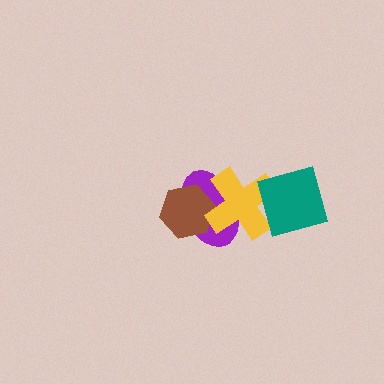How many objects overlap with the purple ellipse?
2 objects overlap with the purple ellipse.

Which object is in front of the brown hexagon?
The yellow cross is in front of the brown hexagon.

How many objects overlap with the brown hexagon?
2 objects overlap with the brown hexagon.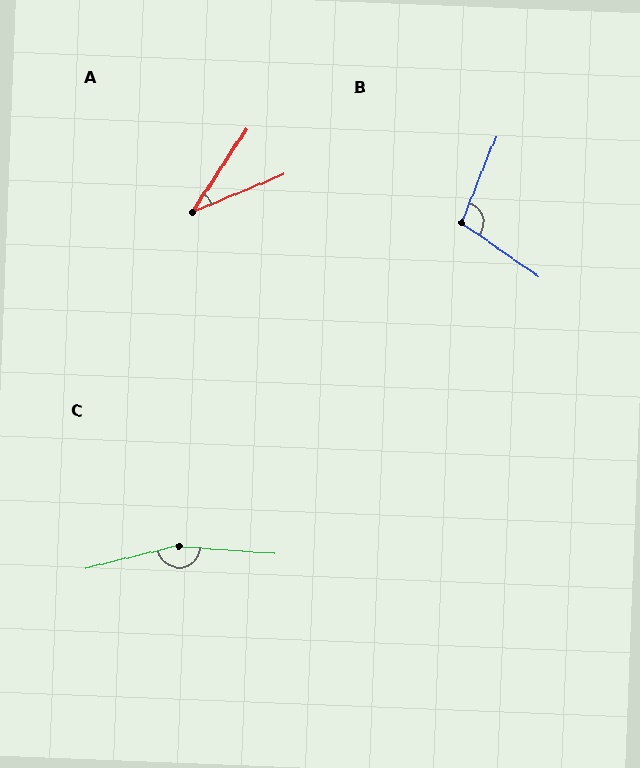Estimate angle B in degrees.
Approximately 103 degrees.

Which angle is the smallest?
A, at approximately 35 degrees.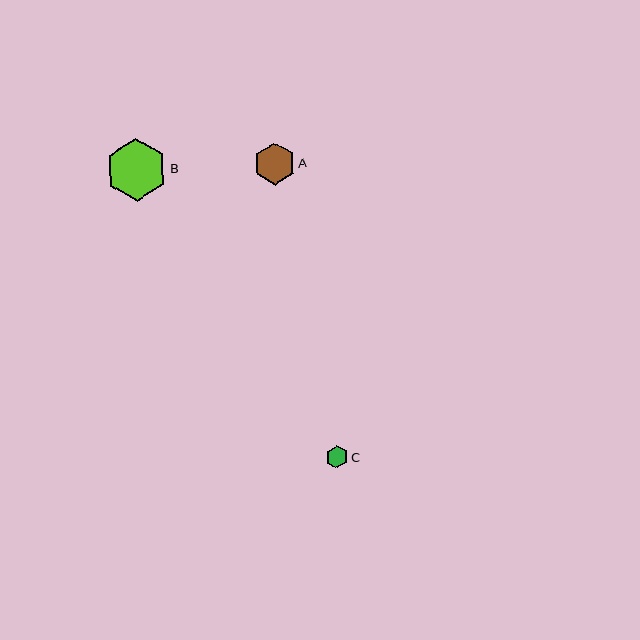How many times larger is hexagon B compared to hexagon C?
Hexagon B is approximately 2.8 times the size of hexagon C.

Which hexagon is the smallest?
Hexagon C is the smallest with a size of approximately 23 pixels.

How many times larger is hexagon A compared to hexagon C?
Hexagon A is approximately 1.9 times the size of hexagon C.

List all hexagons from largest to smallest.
From largest to smallest: B, A, C.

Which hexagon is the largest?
Hexagon B is the largest with a size of approximately 62 pixels.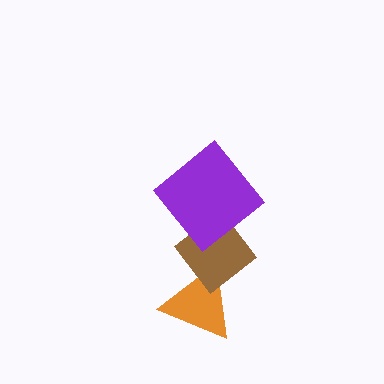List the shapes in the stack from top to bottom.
From top to bottom: the purple diamond, the brown diamond, the orange triangle.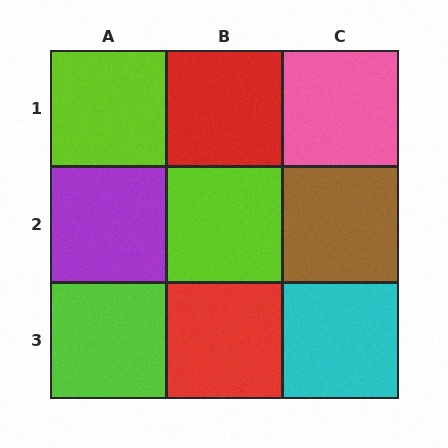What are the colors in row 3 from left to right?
Lime, red, cyan.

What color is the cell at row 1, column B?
Red.